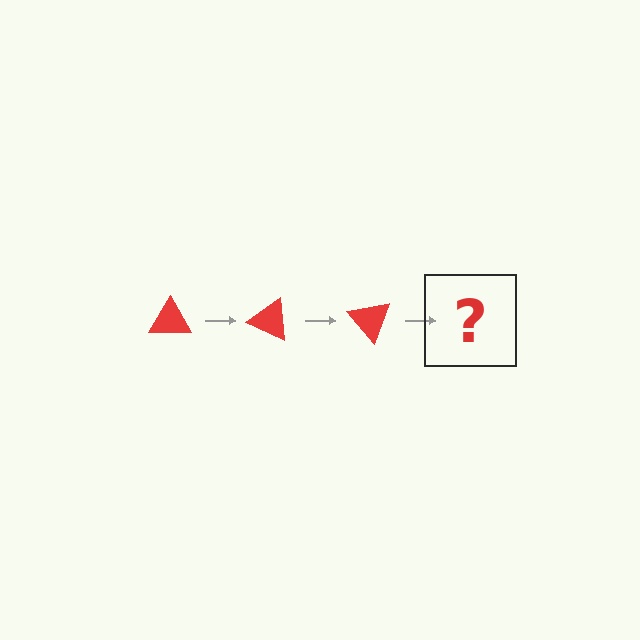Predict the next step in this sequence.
The next step is a red triangle rotated 75 degrees.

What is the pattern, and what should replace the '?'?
The pattern is that the triangle rotates 25 degrees each step. The '?' should be a red triangle rotated 75 degrees.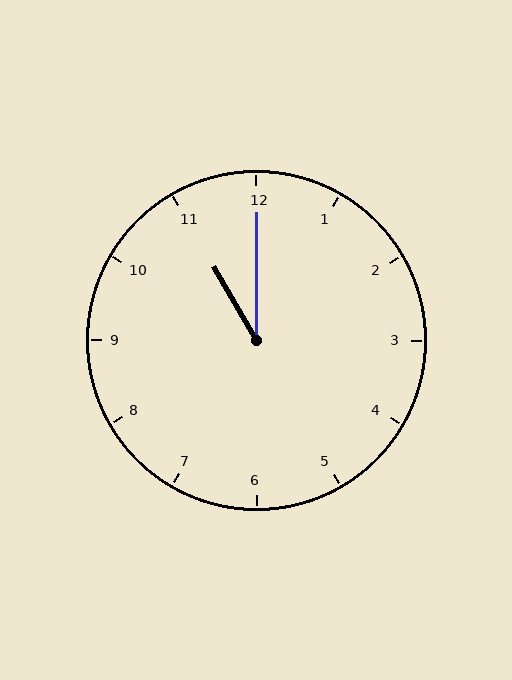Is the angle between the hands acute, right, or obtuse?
It is acute.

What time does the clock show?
11:00.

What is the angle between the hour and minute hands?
Approximately 30 degrees.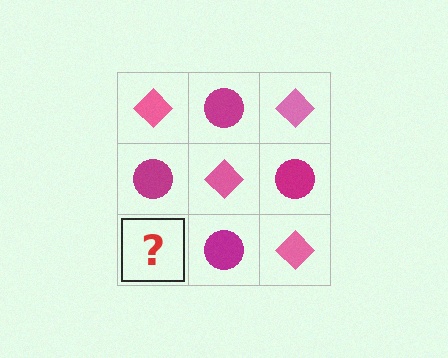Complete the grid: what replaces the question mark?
The question mark should be replaced with a pink diamond.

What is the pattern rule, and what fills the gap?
The rule is that it alternates pink diamond and magenta circle in a checkerboard pattern. The gap should be filled with a pink diamond.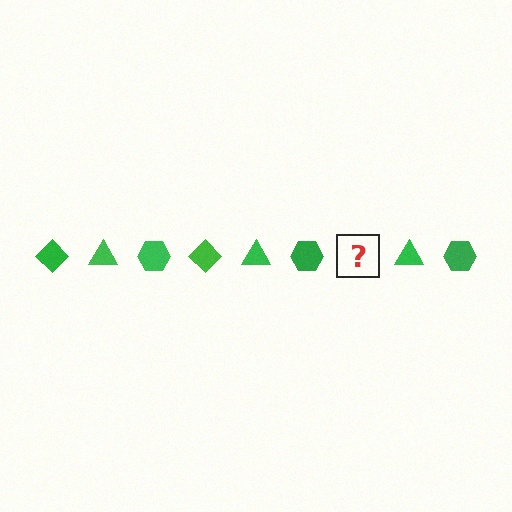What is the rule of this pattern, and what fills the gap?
The rule is that the pattern cycles through diamond, triangle, hexagon shapes in green. The gap should be filled with a green diamond.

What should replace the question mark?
The question mark should be replaced with a green diamond.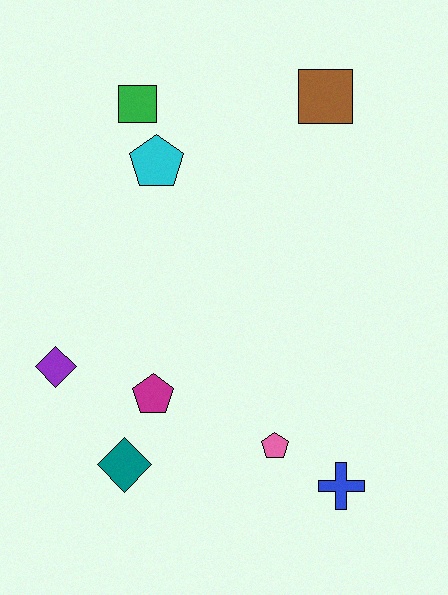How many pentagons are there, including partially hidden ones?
There are 3 pentagons.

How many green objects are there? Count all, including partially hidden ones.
There is 1 green object.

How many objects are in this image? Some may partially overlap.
There are 8 objects.